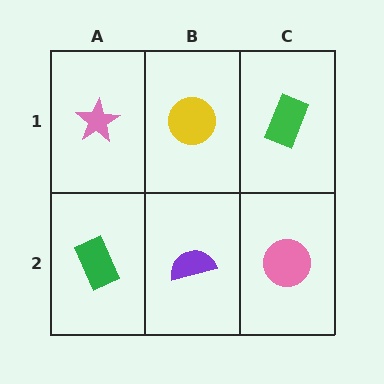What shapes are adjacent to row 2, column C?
A green rectangle (row 1, column C), a purple semicircle (row 2, column B).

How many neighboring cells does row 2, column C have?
2.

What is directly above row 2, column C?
A green rectangle.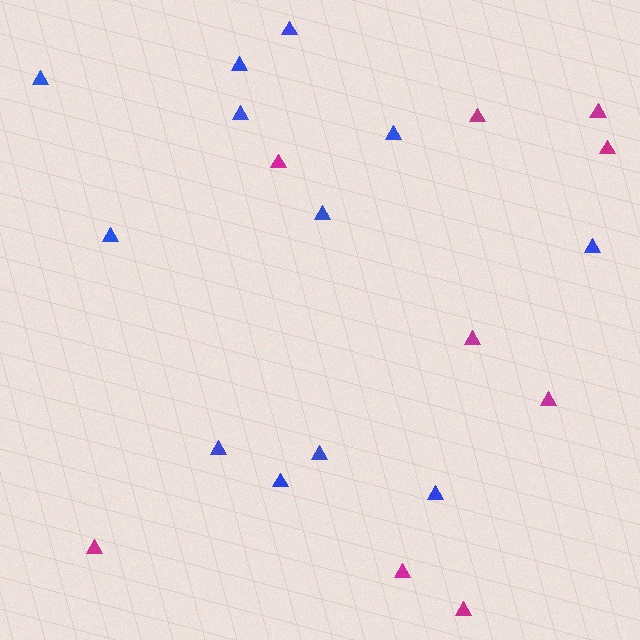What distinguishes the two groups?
There are 2 groups: one group of blue triangles (12) and one group of magenta triangles (9).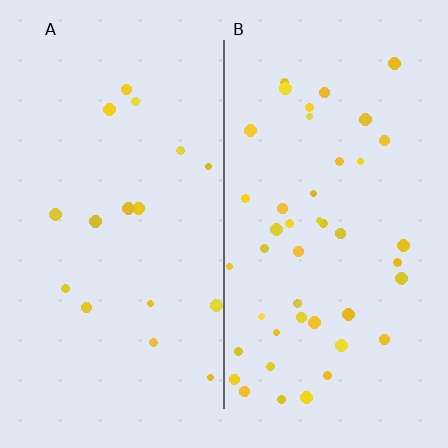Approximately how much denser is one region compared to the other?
Approximately 2.6× — region B over region A.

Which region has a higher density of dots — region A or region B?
B (the right).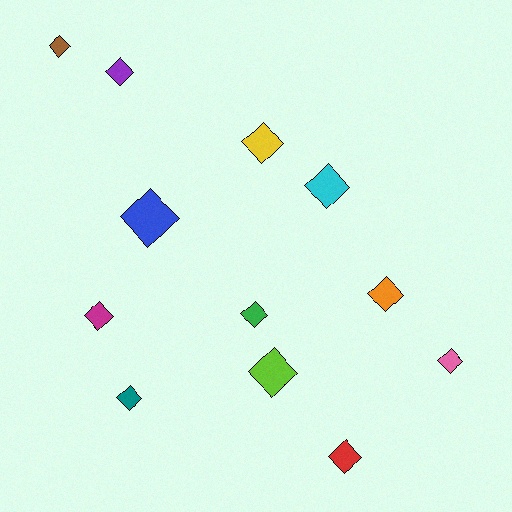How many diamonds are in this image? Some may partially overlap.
There are 12 diamonds.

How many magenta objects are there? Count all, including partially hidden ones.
There is 1 magenta object.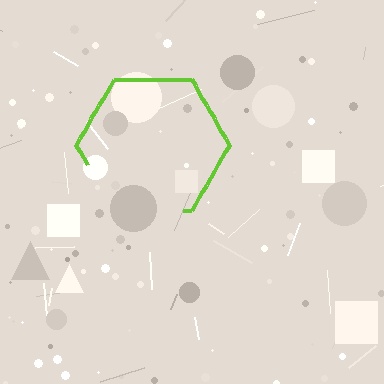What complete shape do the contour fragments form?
The contour fragments form a hexagon.